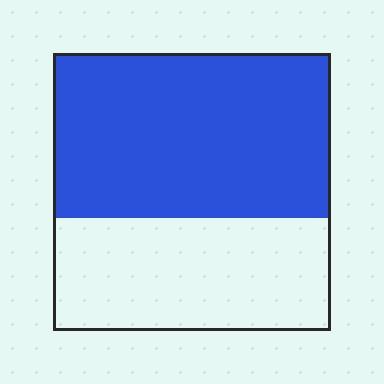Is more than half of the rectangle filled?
Yes.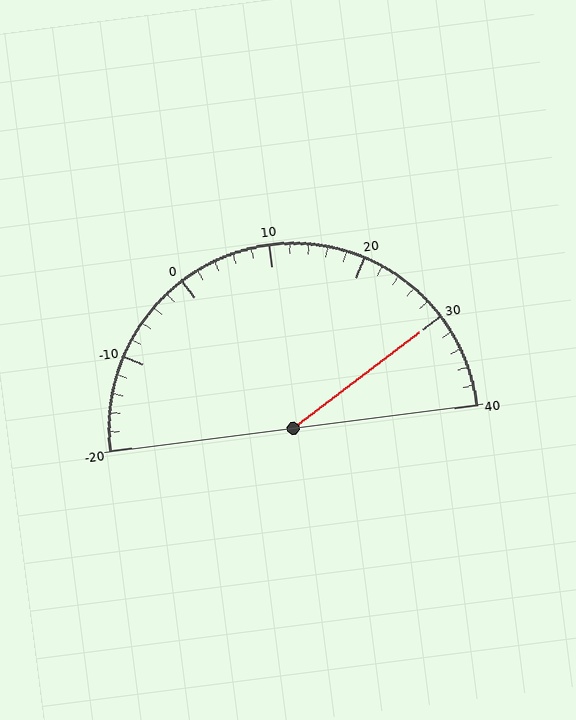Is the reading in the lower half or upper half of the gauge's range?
The reading is in the upper half of the range (-20 to 40).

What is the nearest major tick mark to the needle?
The nearest major tick mark is 30.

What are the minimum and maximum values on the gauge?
The gauge ranges from -20 to 40.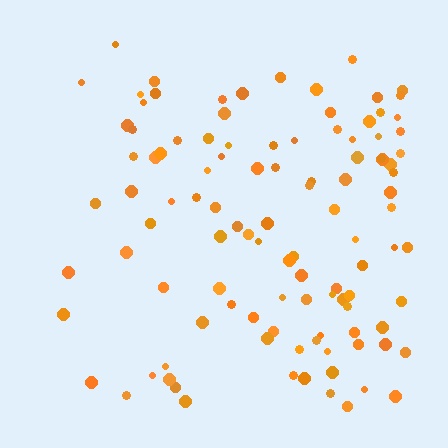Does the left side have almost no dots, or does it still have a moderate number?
Still a moderate number, just noticeably fewer than the right.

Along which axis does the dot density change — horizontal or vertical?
Horizontal.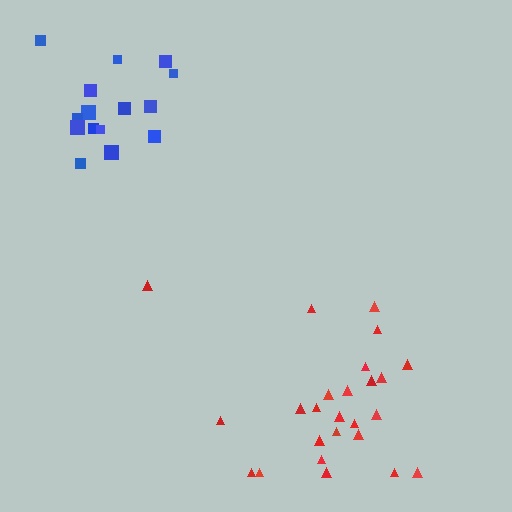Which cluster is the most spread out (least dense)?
Red.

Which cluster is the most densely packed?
Blue.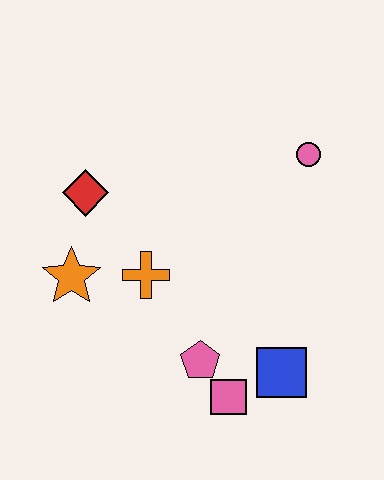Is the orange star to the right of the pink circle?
No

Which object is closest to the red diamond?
The orange star is closest to the red diamond.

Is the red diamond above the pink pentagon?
Yes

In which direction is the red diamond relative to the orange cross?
The red diamond is above the orange cross.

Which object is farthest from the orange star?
The pink circle is farthest from the orange star.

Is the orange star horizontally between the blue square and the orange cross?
No